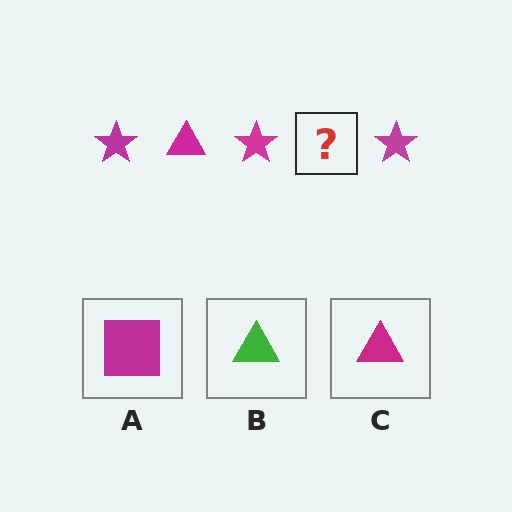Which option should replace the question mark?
Option C.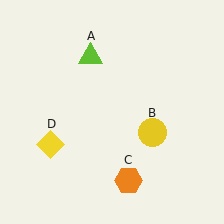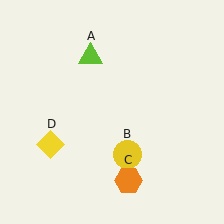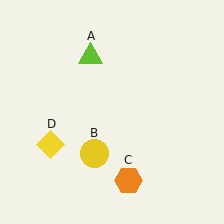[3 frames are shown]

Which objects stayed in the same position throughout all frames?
Lime triangle (object A) and orange hexagon (object C) and yellow diamond (object D) remained stationary.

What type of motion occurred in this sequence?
The yellow circle (object B) rotated clockwise around the center of the scene.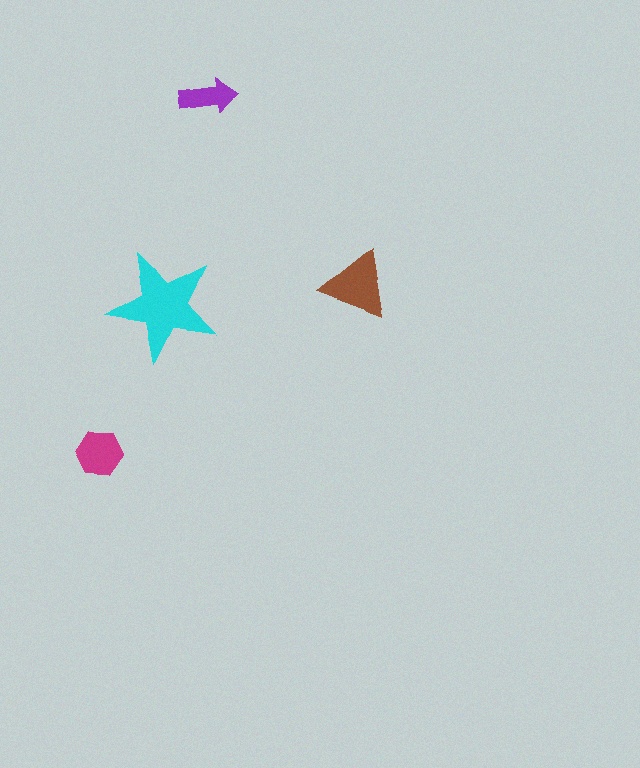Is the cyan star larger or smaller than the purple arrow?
Larger.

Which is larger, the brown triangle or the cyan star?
The cyan star.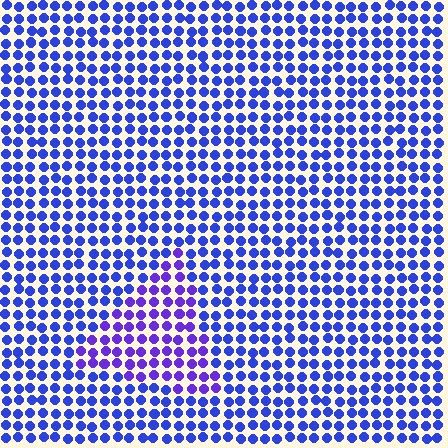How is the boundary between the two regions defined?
The boundary is defined purely by a slight shift in hue (about 29 degrees). Spacing, size, and orientation are identical on both sides.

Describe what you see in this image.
The image is filled with small blue elements in a uniform arrangement. A triangle-shaped region is visible where the elements are tinted to a slightly different hue, forming a subtle color boundary.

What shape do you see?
I see a triangle.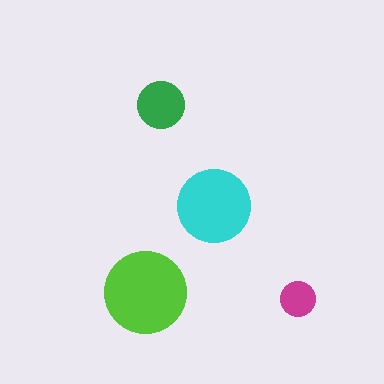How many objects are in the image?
There are 4 objects in the image.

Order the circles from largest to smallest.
the lime one, the cyan one, the green one, the magenta one.